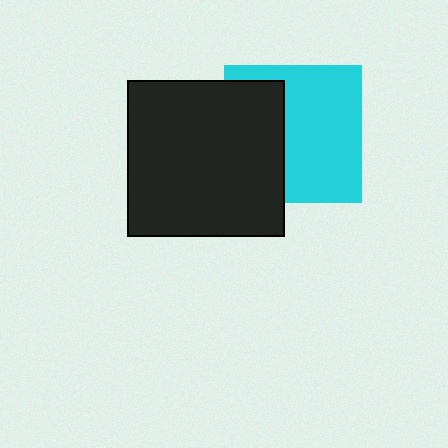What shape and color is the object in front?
The object in front is a black square.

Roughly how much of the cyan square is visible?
About half of it is visible (roughly 60%).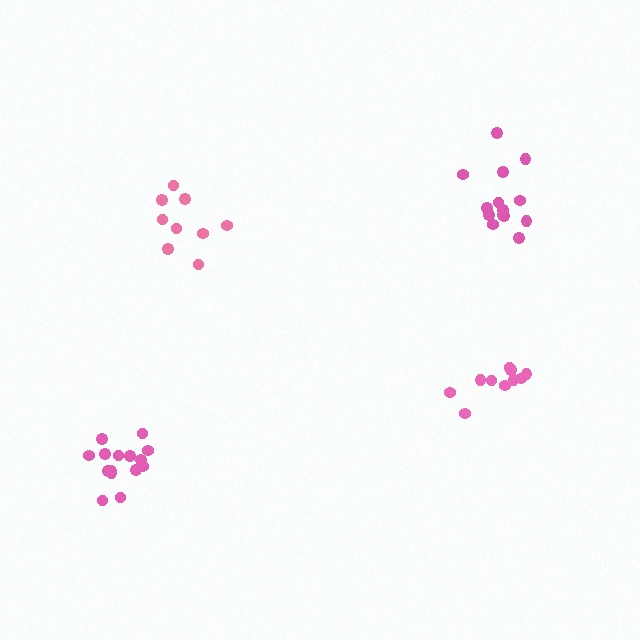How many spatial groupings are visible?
There are 4 spatial groupings.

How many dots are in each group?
Group 1: 9 dots, Group 2: 14 dots, Group 3: 10 dots, Group 4: 15 dots (48 total).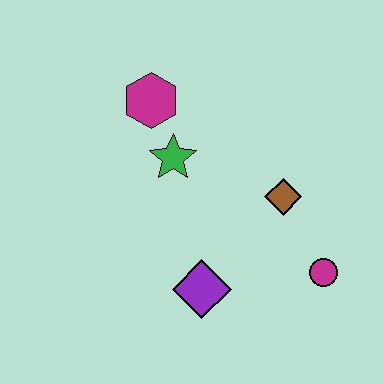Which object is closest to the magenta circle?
The brown diamond is closest to the magenta circle.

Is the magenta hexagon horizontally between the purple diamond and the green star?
No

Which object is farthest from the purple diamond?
The magenta hexagon is farthest from the purple diamond.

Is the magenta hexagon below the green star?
No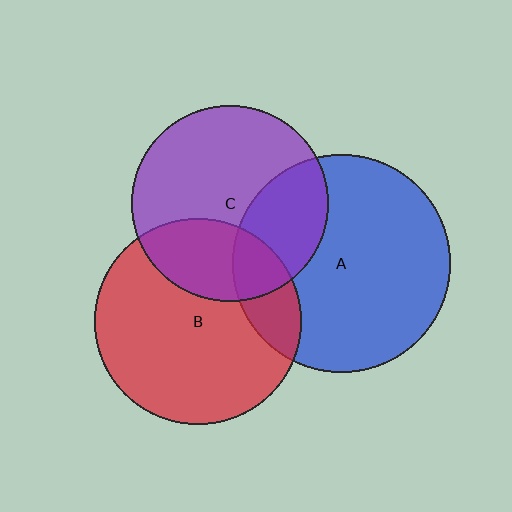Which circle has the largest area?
Circle A (blue).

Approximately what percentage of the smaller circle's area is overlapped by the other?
Approximately 30%.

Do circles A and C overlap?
Yes.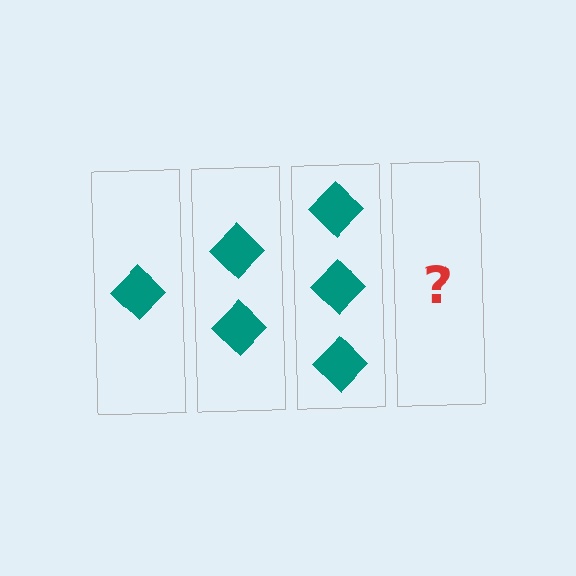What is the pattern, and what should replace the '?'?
The pattern is that each step adds one more diamond. The '?' should be 4 diamonds.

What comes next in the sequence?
The next element should be 4 diamonds.